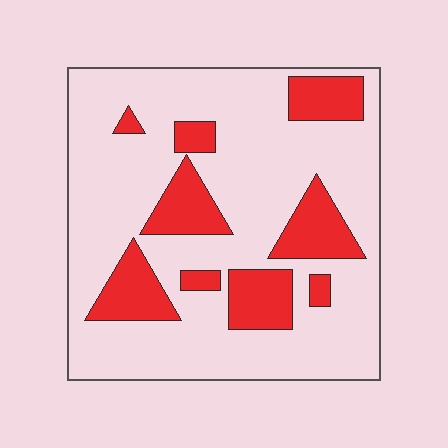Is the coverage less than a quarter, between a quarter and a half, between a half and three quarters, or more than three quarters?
Less than a quarter.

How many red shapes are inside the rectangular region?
9.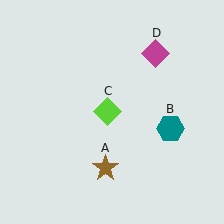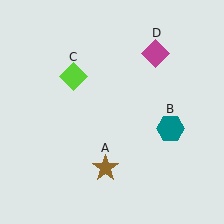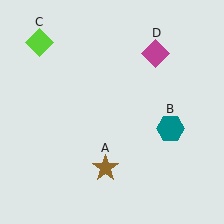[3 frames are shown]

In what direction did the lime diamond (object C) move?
The lime diamond (object C) moved up and to the left.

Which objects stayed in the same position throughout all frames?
Brown star (object A) and teal hexagon (object B) and magenta diamond (object D) remained stationary.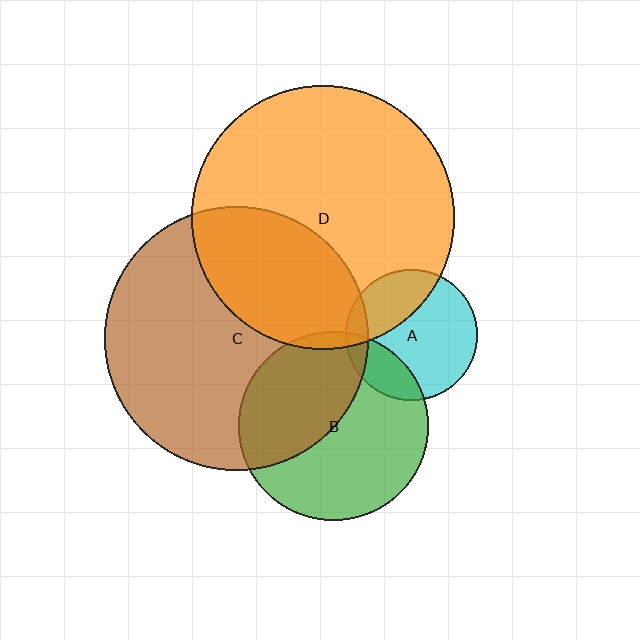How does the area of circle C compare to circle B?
Approximately 2.0 times.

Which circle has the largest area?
Circle C (brown).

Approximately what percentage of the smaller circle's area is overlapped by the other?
Approximately 45%.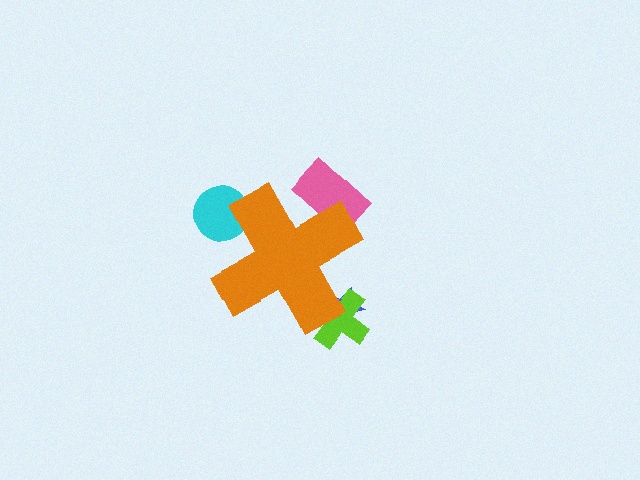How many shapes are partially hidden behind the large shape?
4 shapes are partially hidden.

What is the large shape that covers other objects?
An orange cross.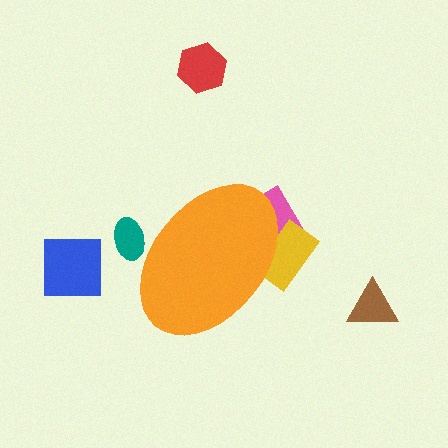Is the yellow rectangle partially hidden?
Yes, the yellow rectangle is partially hidden behind the orange ellipse.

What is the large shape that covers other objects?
An orange ellipse.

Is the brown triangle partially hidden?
No, the brown triangle is fully visible.